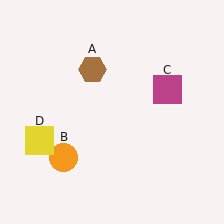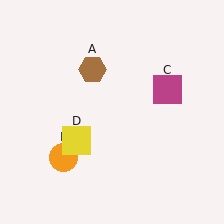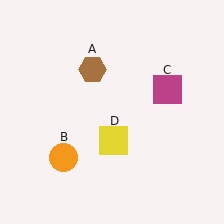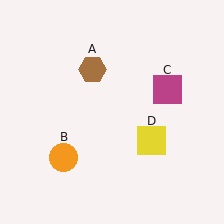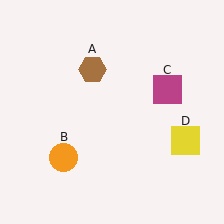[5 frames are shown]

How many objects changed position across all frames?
1 object changed position: yellow square (object D).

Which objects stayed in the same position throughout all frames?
Brown hexagon (object A) and orange circle (object B) and magenta square (object C) remained stationary.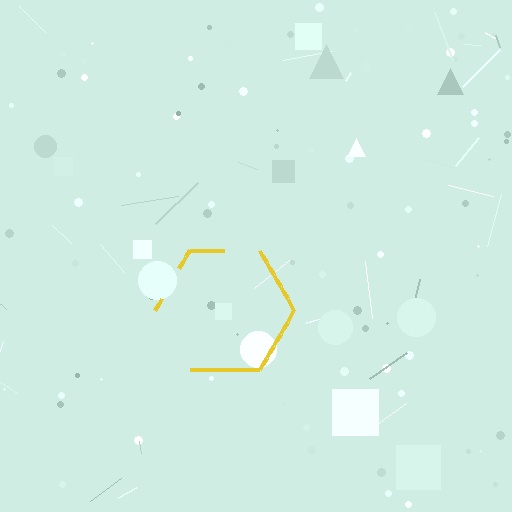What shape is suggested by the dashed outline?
The dashed outline suggests a hexagon.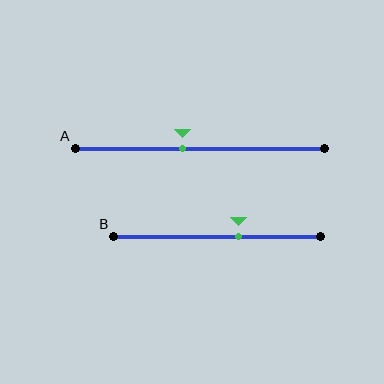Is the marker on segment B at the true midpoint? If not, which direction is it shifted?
No, the marker on segment B is shifted to the right by about 10% of the segment length.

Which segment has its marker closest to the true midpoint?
Segment A has its marker closest to the true midpoint.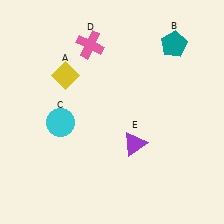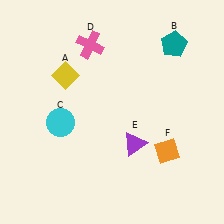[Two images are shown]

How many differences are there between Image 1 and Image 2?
There is 1 difference between the two images.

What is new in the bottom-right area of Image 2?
An orange diamond (F) was added in the bottom-right area of Image 2.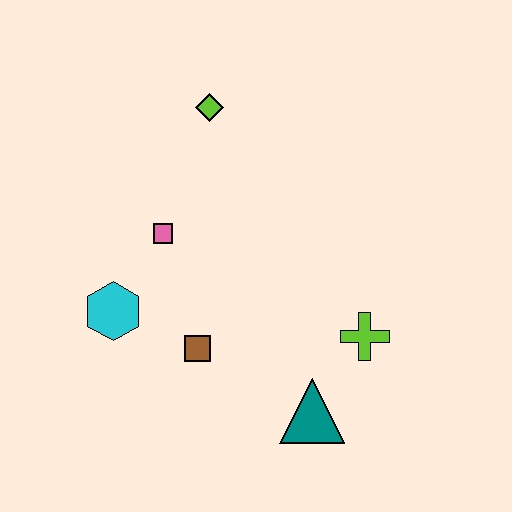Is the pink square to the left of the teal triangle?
Yes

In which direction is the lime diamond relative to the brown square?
The lime diamond is above the brown square.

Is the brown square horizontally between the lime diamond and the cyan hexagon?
Yes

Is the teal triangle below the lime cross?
Yes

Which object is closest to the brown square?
The cyan hexagon is closest to the brown square.